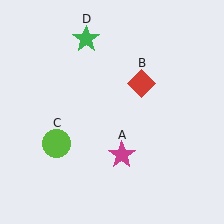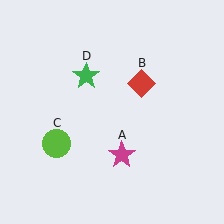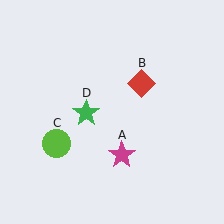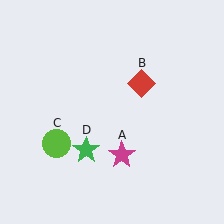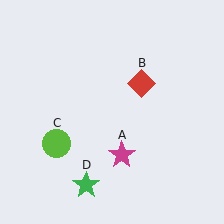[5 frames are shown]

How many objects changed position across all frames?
1 object changed position: green star (object D).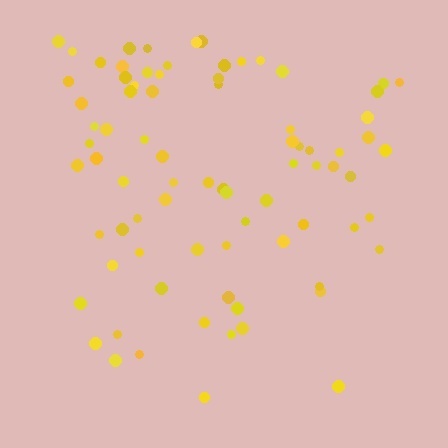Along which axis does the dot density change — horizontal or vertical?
Vertical.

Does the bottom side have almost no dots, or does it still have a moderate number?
Still a moderate number, just noticeably fewer than the top.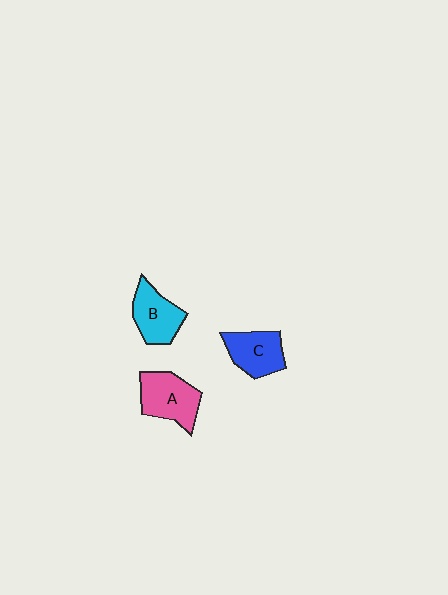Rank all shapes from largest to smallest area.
From largest to smallest: A (pink), B (cyan), C (blue).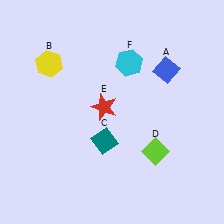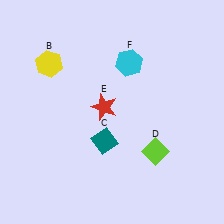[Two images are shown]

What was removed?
The blue diamond (A) was removed in Image 2.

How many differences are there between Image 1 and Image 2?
There is 1 difference between the two images.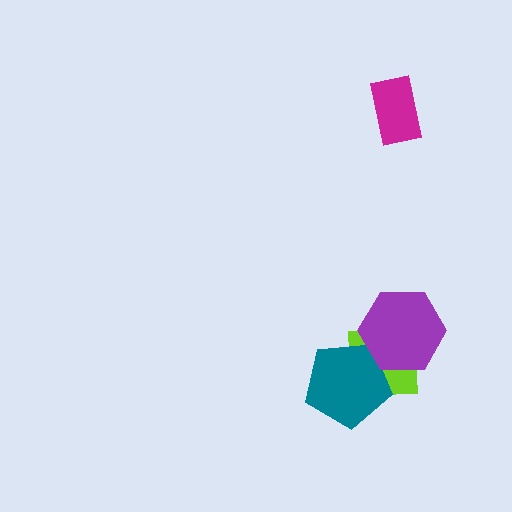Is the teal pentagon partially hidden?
Yes, it is partially covered by another shape.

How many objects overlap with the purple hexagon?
2 objects overlap with the purple hexagon.